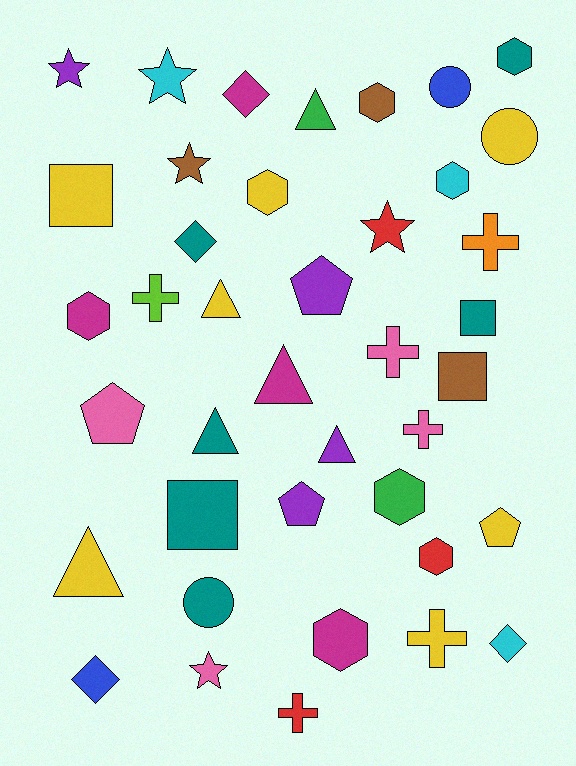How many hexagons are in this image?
There are 8 hexagons.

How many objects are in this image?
There are 40 objects.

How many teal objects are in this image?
There are 6 teal objects.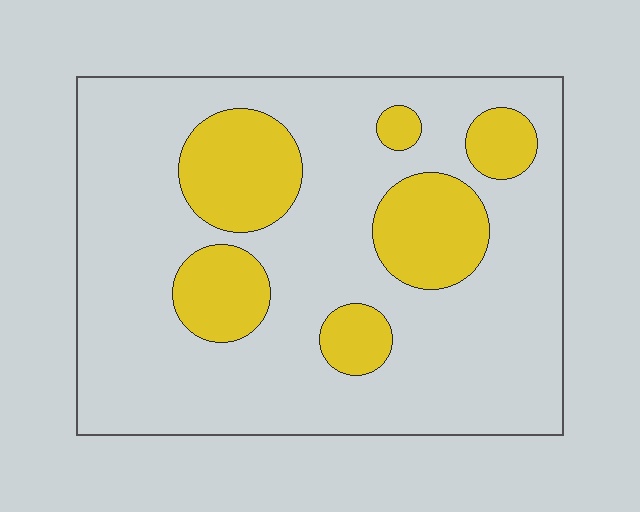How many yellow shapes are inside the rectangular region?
6.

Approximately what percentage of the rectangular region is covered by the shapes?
Approximately 25%.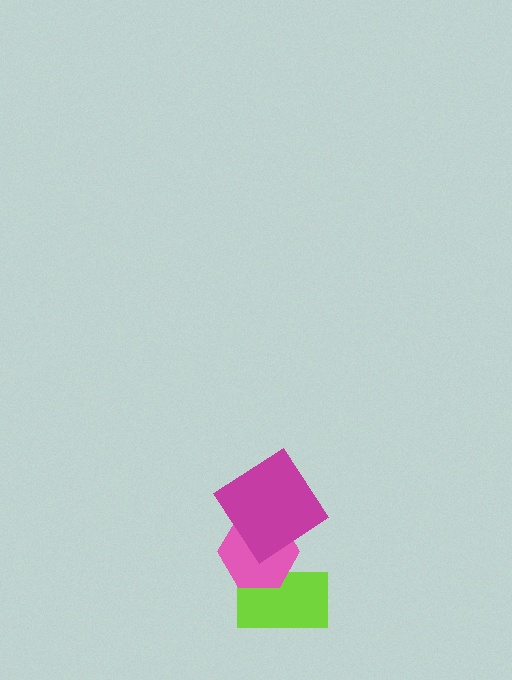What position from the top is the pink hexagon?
The pink hexagon is 2nd from the top.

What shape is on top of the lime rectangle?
The pink hexagon is on top of the lime rectangle.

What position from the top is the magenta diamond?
The magenta diamond is 1st from the top.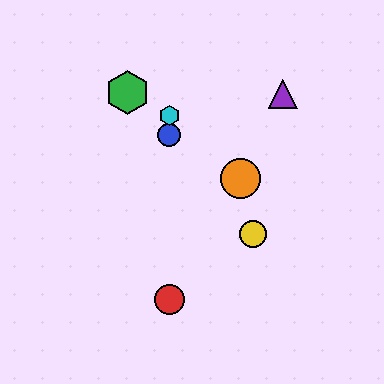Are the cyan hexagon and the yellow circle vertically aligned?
No, the cyan hexagon is at x≈169 and the yellow circle is at x≈253.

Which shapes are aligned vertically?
The red circle, the blue circle, the cyan hexagon are aligned vertically.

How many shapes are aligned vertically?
3 shapes (the red circle, the blue circle, the cyan hexagon) are aligned vertically.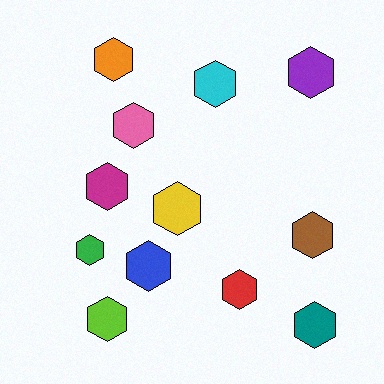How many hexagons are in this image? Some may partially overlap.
There are 12 hexagons.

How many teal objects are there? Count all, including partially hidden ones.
There is 1 teal object.